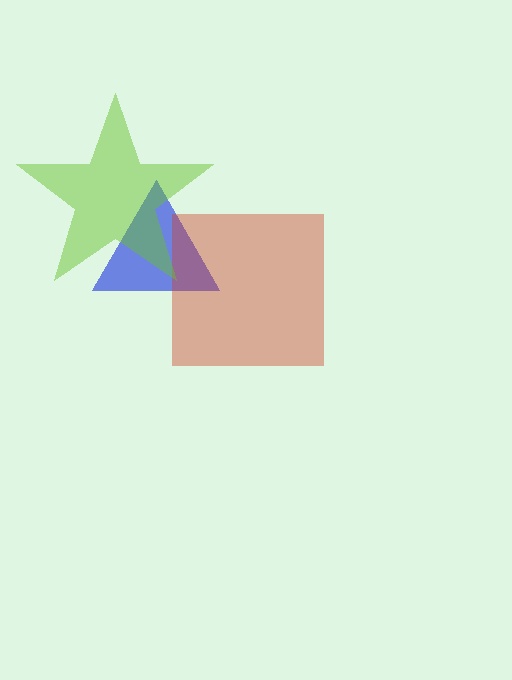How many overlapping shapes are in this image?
There are 3 overlapping shapes in the image.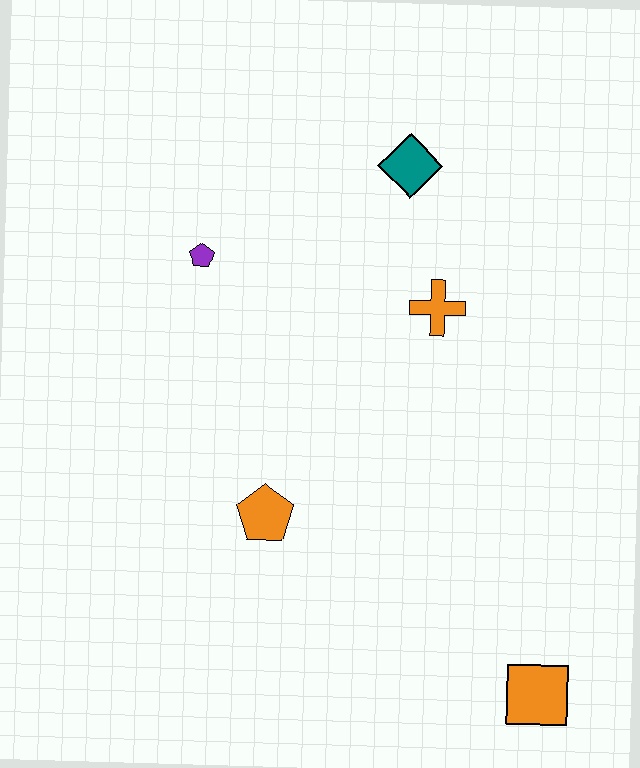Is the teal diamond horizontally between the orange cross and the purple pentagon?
Yes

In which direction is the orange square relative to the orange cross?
The orange square is below the orange cross.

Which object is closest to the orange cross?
The teal diamond is closest to the orange cross.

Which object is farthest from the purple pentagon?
The orange square is farthest from the purple pentagon.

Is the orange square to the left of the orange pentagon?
No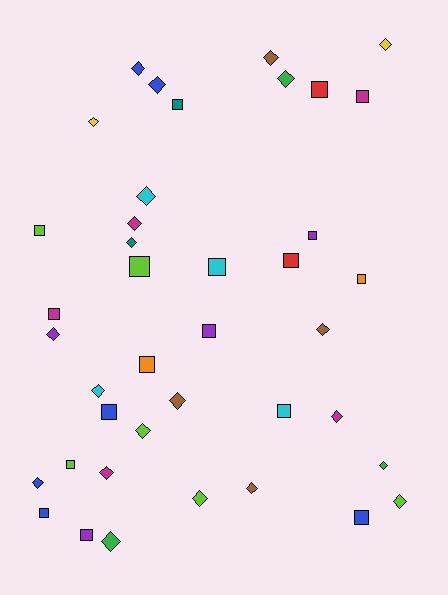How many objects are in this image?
There are 40 objects.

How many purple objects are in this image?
There are 4 purple objects.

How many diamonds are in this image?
There are 22 diamonds.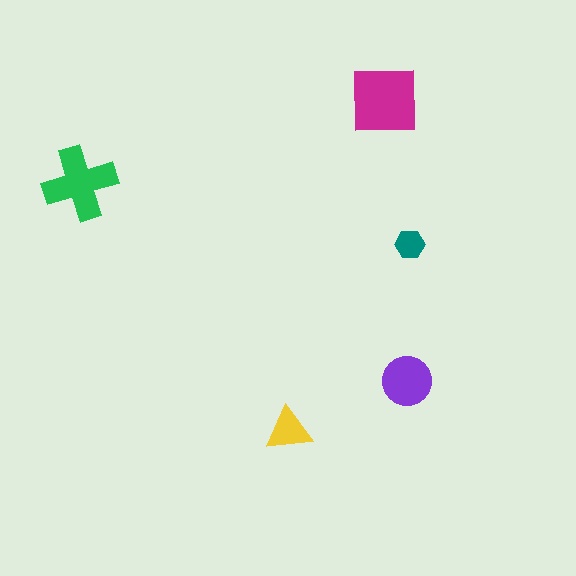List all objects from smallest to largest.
The teal hexagon, the yellow triangle, the purple circle, the green cross, the magenta square.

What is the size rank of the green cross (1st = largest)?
2nd.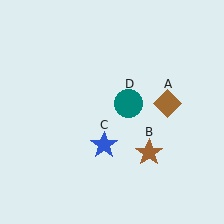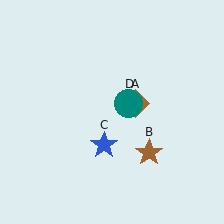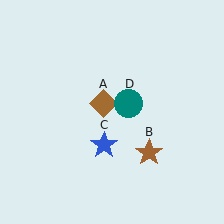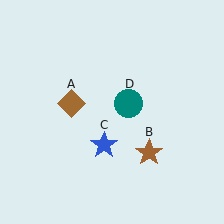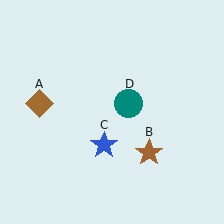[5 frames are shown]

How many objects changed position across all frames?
1 object changed position: brown diamond (object A).